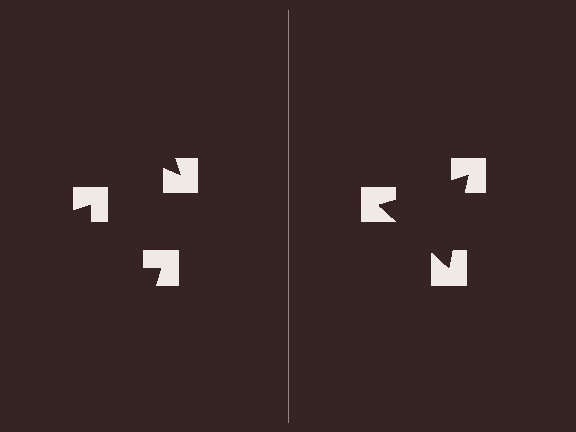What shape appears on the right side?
An illusory triangle.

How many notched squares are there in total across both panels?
6 — 3 on each side.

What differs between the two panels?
The notched squares are positioned identically on both sides; only the wedge orientations differ. On the right they align to a triangle; on the left they are misaligned.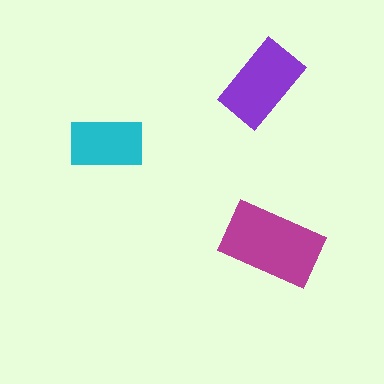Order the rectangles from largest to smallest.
the magenta one, the purple one, the cyan one.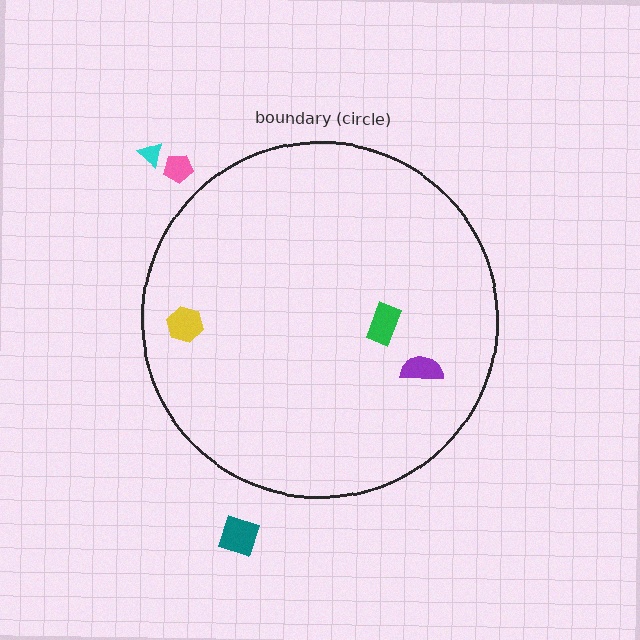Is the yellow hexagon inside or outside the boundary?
Inside.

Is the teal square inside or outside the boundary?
Outside.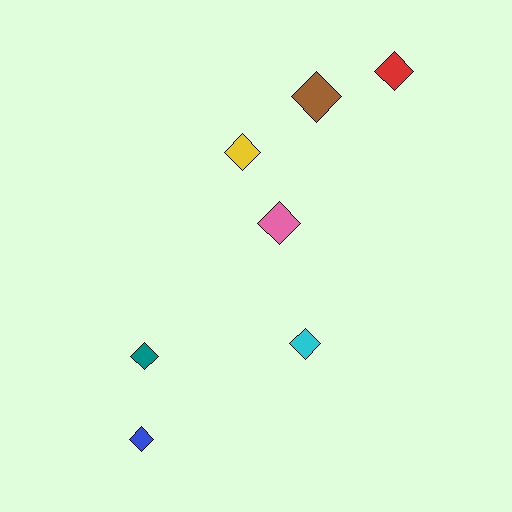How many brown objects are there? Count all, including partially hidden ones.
There is 1 brown object.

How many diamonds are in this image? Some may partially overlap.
There are 7 diamonds.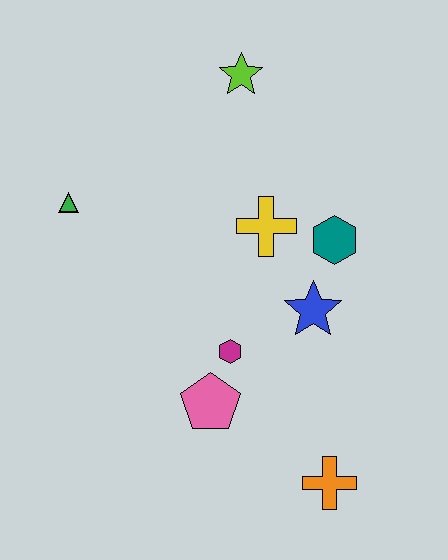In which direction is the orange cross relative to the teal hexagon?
The orange cross is below the teal hexagon.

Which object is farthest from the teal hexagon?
The green triangle is farthest from the teal hexagon.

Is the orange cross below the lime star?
Yes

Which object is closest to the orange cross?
The pink pentagon is closest to the orange cross.